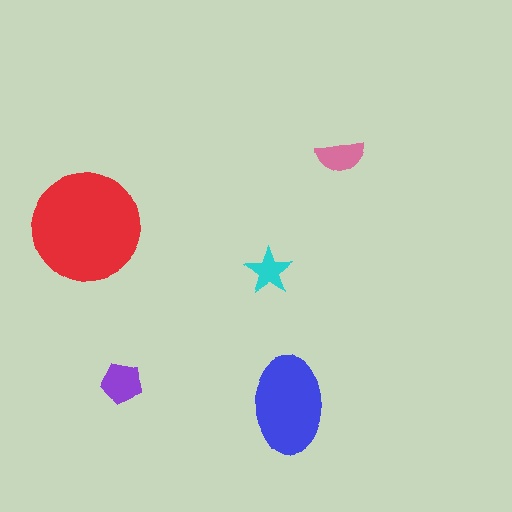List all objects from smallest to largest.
The cyan star, the pink semicircle, the purple pentagon, the blue ellipse, the red circle.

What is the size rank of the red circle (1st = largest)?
1st.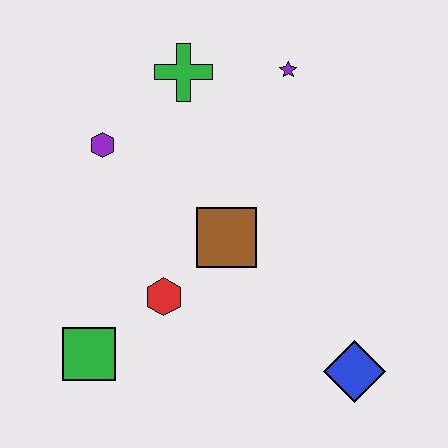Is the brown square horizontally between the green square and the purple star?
Yes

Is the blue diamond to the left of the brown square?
No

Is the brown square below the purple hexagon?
Yes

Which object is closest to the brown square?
The red hexagon is closest to the brown square.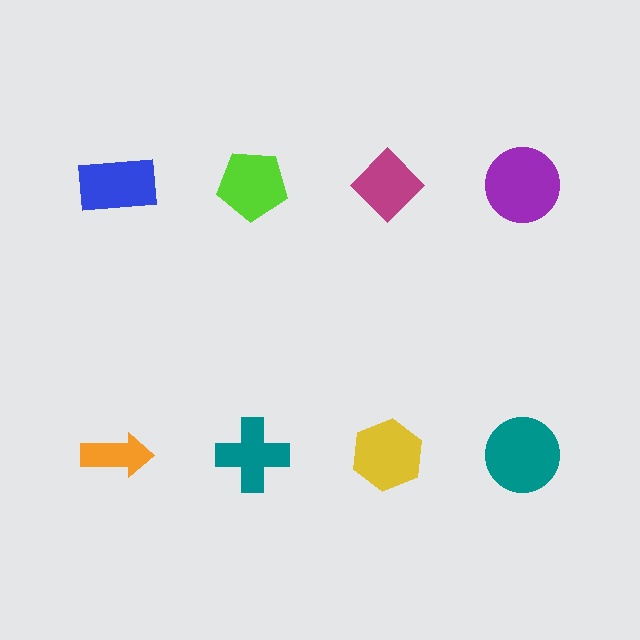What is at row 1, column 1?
A blue rectangle.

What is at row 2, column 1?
An orange arrow.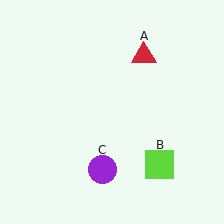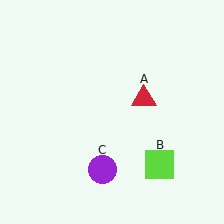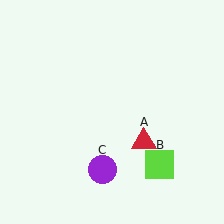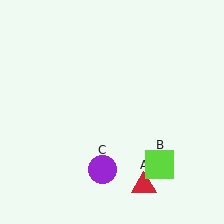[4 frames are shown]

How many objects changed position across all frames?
1 object changed position: red triangle (object A).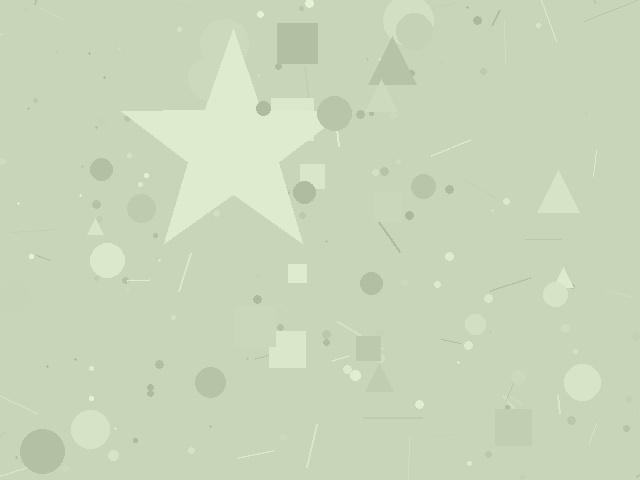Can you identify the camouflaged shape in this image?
The camouflaged shape is a star.